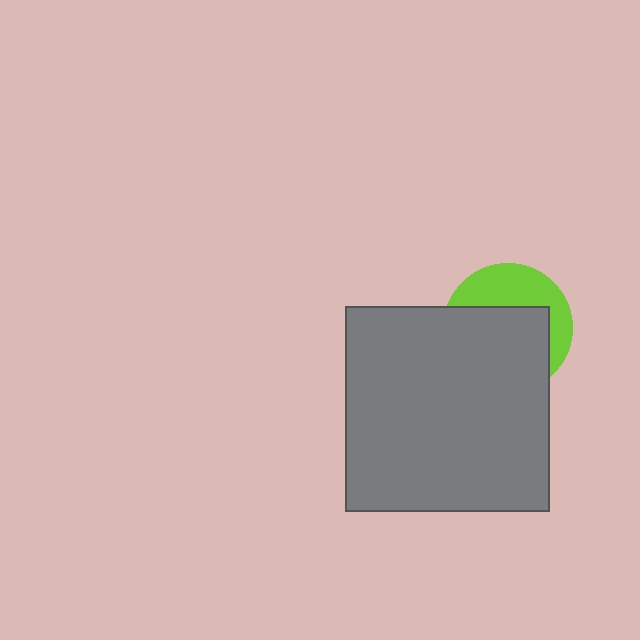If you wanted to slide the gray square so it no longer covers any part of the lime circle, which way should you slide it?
Slide it down — that is the most direct way to separate the two shapes.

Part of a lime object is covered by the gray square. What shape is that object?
It is a circle.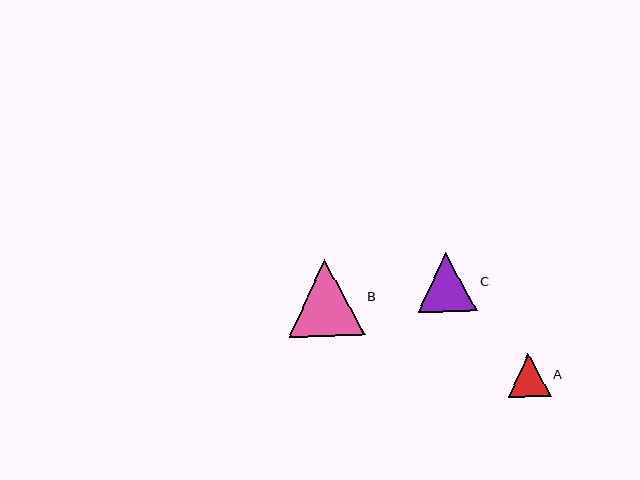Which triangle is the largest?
Triangle B is the largest with a size of approximately 77 pixels.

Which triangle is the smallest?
Triangle A is the smallest with a size of approximately 43 pixels.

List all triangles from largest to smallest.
From largest to smallest: B, C, A.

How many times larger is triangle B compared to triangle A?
Triangle B is approximately 1.8 times the size of triangle A.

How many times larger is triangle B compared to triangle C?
Triangle B is approximately 1.3 times the size of triangle C.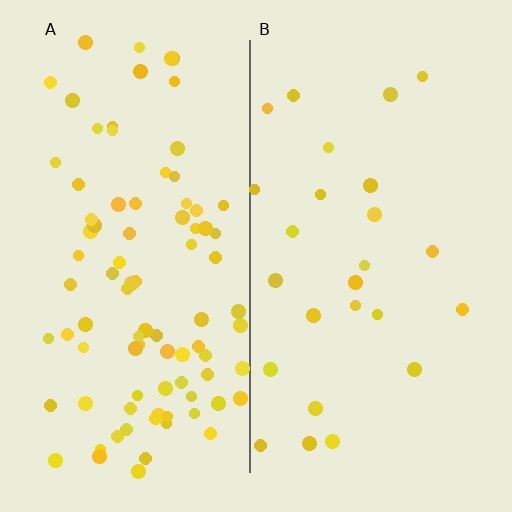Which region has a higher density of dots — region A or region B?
A (the left).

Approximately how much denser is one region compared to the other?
Approximately 3.5× — region A over region B.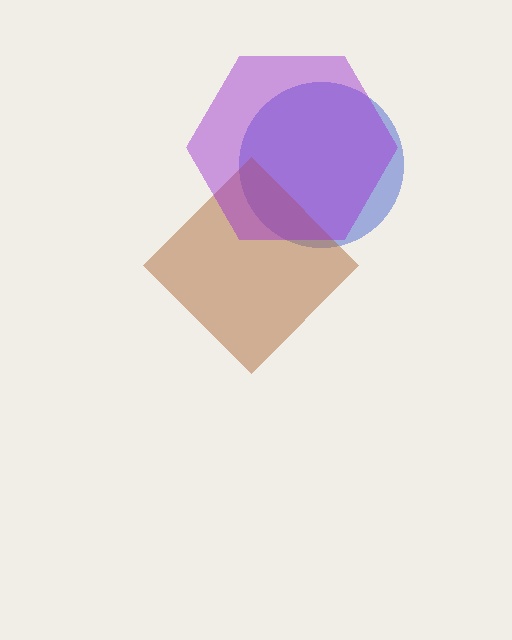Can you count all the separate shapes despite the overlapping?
Yes, there are 3 separate shapes.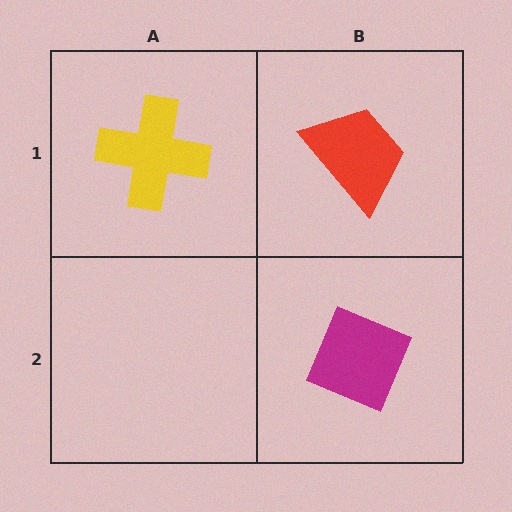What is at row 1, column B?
A red trapezoid.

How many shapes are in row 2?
1 shape.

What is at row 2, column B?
A magenta diamond.